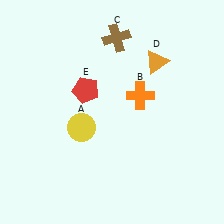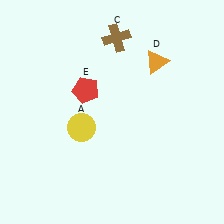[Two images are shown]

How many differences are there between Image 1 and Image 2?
There is 1 difference between the two images.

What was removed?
The orange cross (B) was removed in Image 2.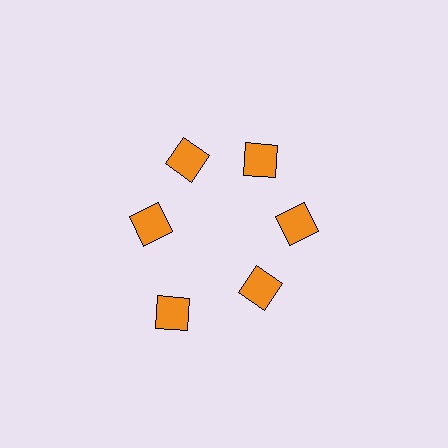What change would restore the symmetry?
The symmetry would be restored by moving it inward, back onto the ring so that all 6 diamonds sit at equal angles and equal distance from the center.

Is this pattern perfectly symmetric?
No. The 6 orange diamonds are arranged in a ring, but one element near the 7 o'clock position is pushed outward from the center, breaking the 6-fold rotational symmetry.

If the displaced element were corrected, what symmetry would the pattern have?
It would have 6-fold rotational symmetry — the pattern would map onto itself every 60 degrees.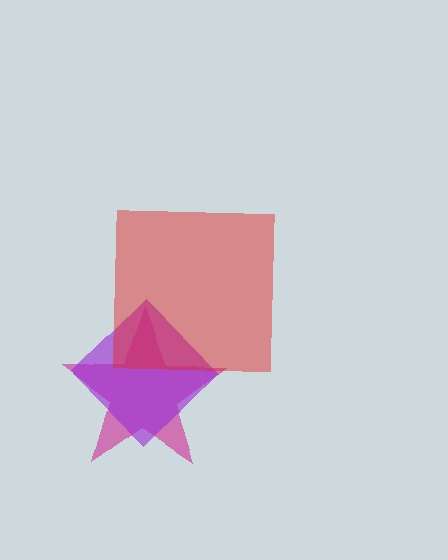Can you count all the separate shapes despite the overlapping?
Yes, there are 3 separate shapes.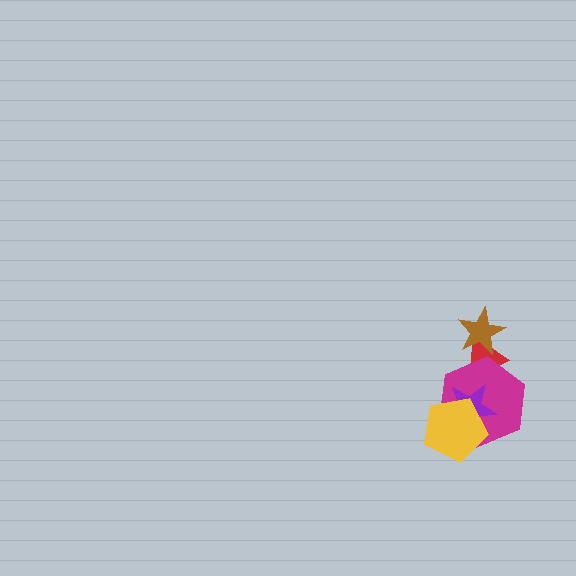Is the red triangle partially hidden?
Yes, it is partially covered by another shape.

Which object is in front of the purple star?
The yellow pentagon is in front of the purple star.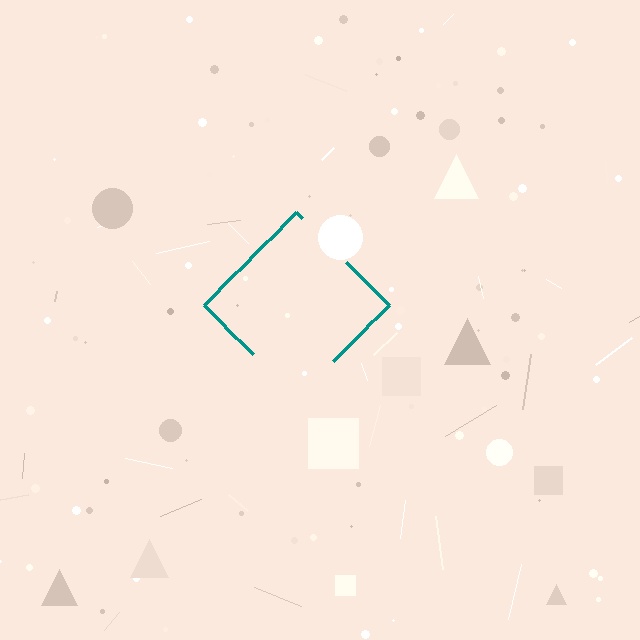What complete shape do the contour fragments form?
The contour fragments form a diamond.